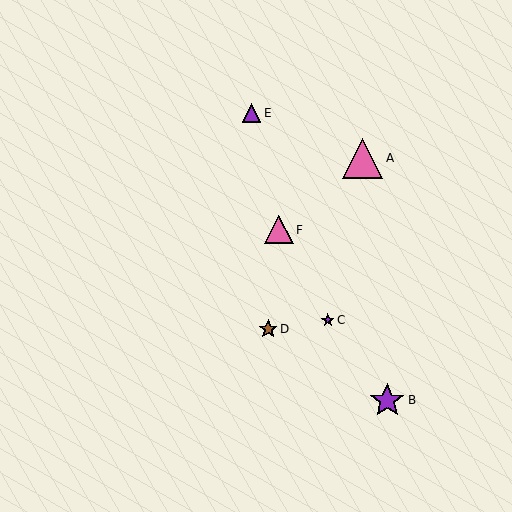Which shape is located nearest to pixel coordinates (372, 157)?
The pink triangle (labeled A) at (363, 158) is nearest to that location.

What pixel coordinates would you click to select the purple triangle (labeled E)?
Click at (251, 113) to select the purple triangle E.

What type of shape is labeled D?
Shape D is a brown star.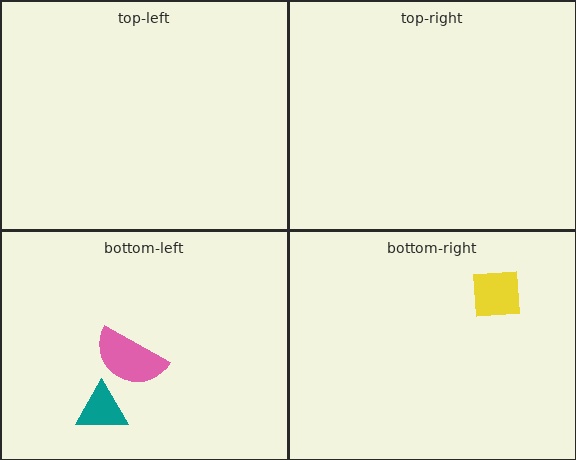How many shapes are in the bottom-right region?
1.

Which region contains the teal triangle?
The bottom-left region.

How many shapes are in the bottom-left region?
2.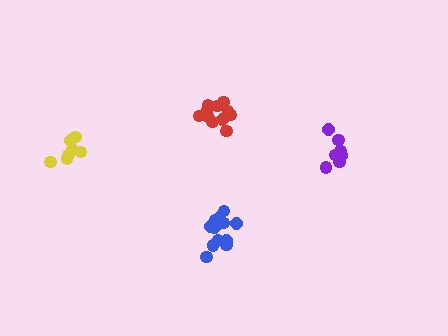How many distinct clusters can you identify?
There are 4 distinct clusters.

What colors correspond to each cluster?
The clusters are colored: purple, blue, red, yellow.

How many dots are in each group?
Group 1: 7 dots, Group 2: 12 dots, Group 3: 11 dots, Group 4: 7 dots (37 total).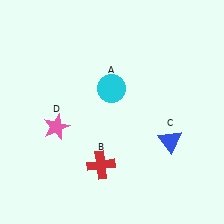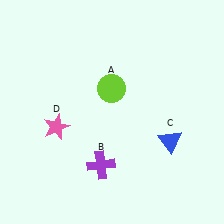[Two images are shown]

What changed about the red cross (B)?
In Image 1, B is red. In Image 2, it changed to purple.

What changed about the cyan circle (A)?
In Image 1, A is cyan. In Image 2, it changed to lime.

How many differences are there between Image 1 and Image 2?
There are 2 differences between the two images.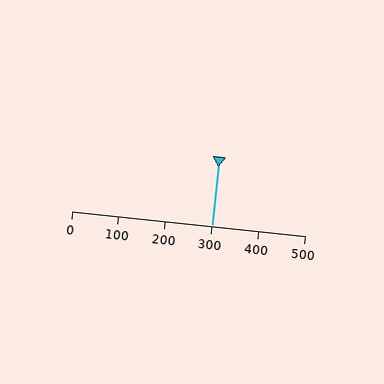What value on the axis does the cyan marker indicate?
The marker indicates approximately 300.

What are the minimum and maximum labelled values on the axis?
The axis runs from 0 to 500.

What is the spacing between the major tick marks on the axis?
The major ticks are spaced 100 apart.